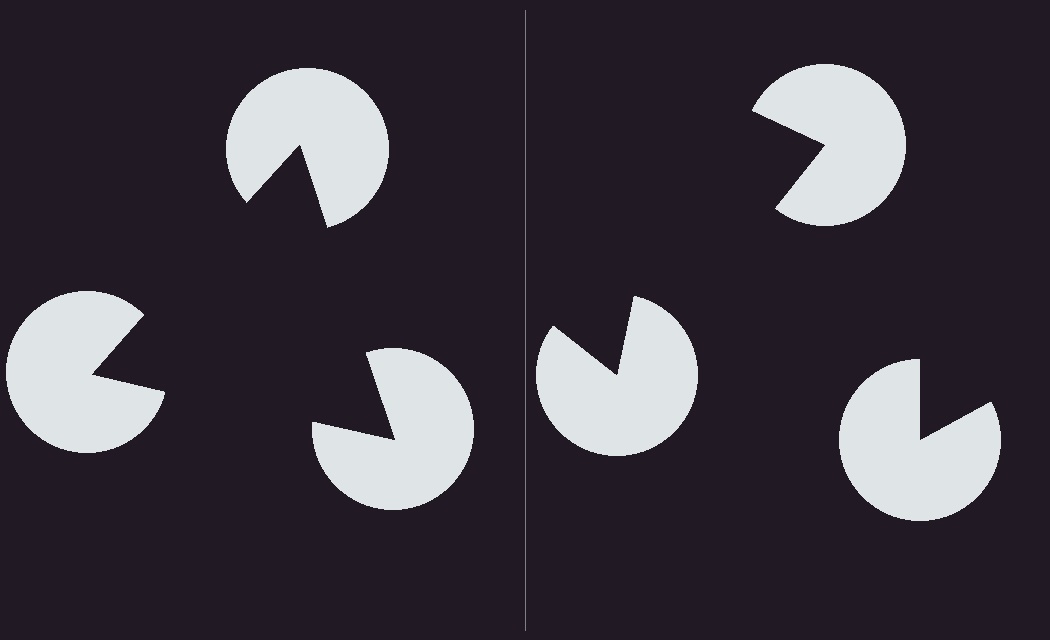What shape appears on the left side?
An illusory triangle.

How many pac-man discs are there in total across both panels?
6 — 3 on each side.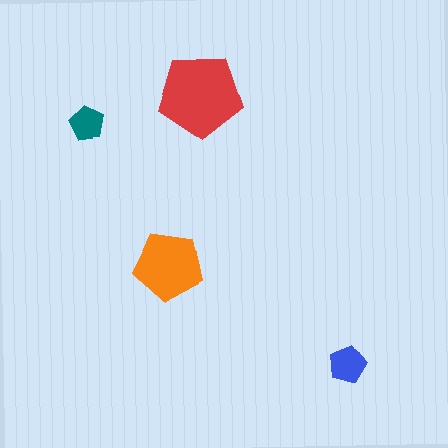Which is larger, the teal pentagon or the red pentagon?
The red one.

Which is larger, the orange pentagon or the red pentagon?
The red one.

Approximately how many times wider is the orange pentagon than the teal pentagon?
About 2 times wider.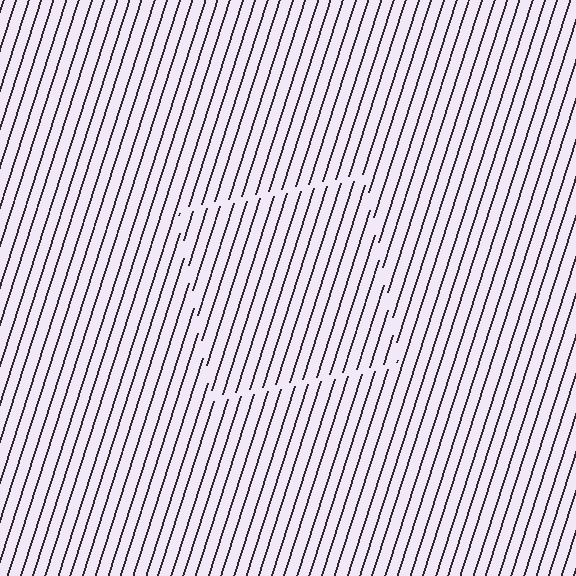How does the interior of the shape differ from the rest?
The interior of the shape contains the same grating, shifted by half a period — the contour is defined by the phase discontinuity where line-ends from the inner and outer gratings abut.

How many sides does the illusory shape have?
4 sides — the line-ends trace a square.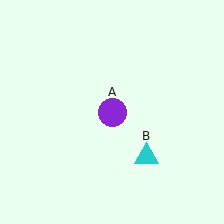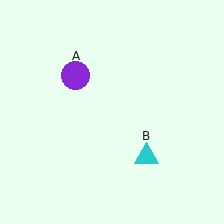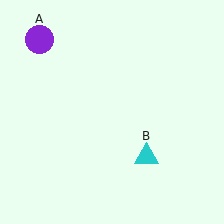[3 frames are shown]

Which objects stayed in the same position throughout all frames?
Cyan triangle (object B) remained stationary.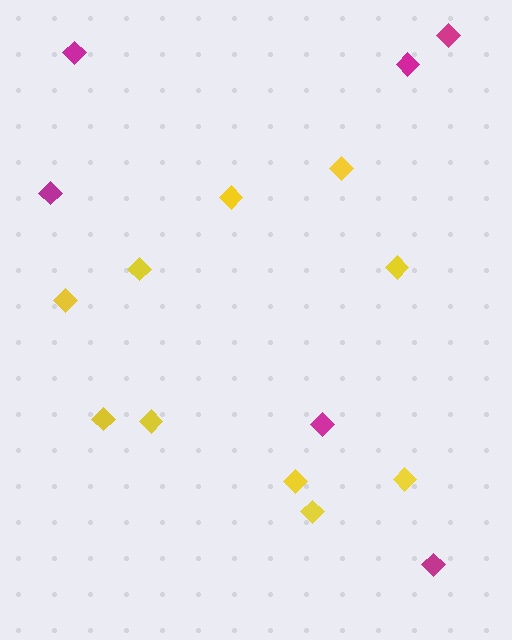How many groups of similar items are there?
There are 2 groups: one group of magenta diamonds (6) and one group of yellow diamonds (10).